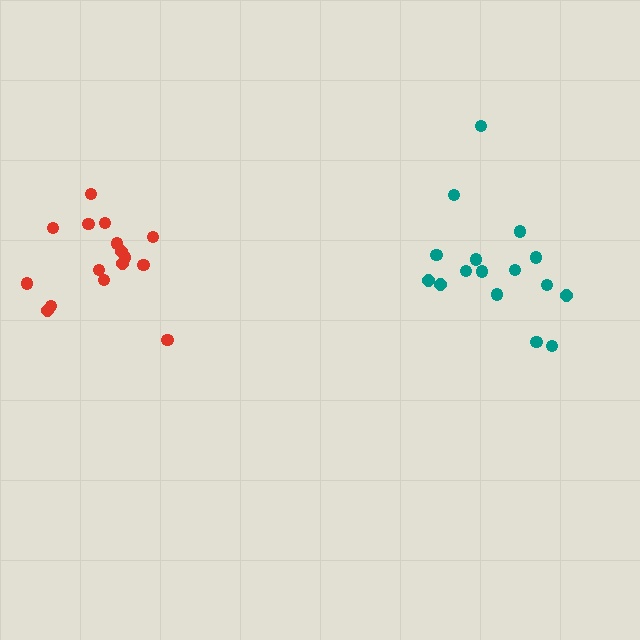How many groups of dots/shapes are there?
There are 2 groups.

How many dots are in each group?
Group 1: 16 dots, Group 2: 16 dots (32 total).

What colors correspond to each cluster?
The clusters are colored: teal, red.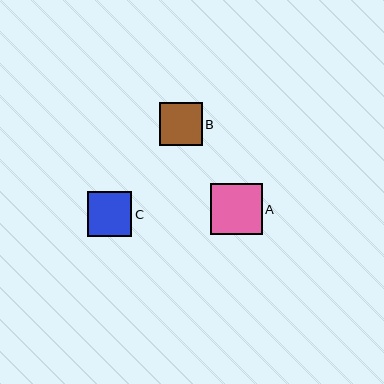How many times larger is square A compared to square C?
Square A is approximately 1.2 times the size of square C.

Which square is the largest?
Square A is the largest with a size of approximately 51 pixels.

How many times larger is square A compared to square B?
Square A is approximately 1.2 times the size of square B.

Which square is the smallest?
Square B is the smallest with a size of approximately 43 pixels.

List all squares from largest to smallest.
From largest to smallest: A, C, B.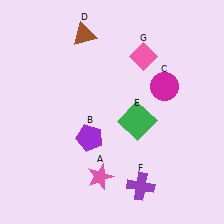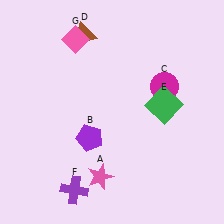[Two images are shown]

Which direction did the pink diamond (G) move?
The pink diamond (G) moved left.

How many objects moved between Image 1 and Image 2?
3 objects moved between the two images.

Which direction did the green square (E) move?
The green square (E) moved right.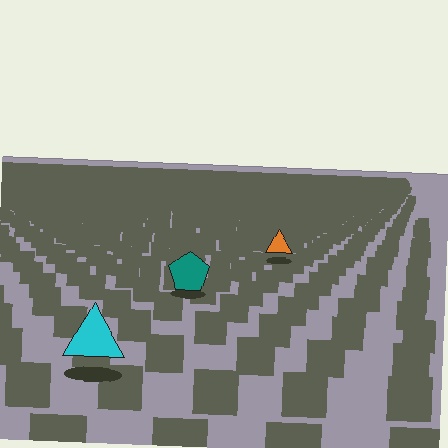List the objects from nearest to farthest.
From nearest to farthest: the cyan triangle, the teal pentagon, the orange triangle.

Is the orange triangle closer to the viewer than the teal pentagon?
No. The teal pentagon is closer — you can tell from the texture gradient: the ground texture is coarser near it.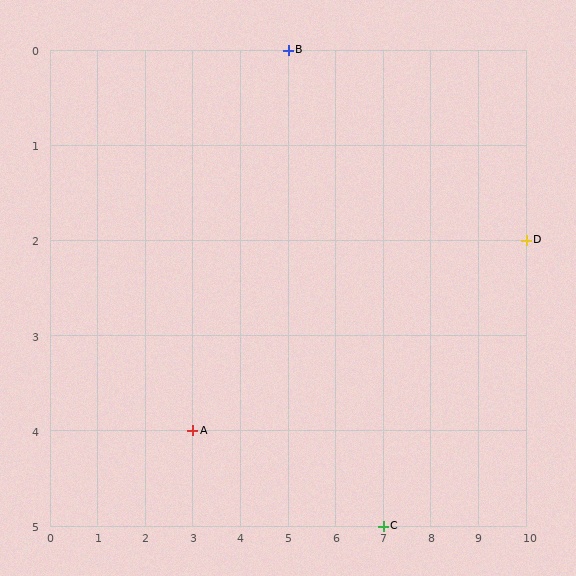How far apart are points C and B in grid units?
Points C and B are 2 columns and 5 rows apart (about 5.4 grid units diagonally).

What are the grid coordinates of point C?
Point C is at grid coordinates (7, 5).